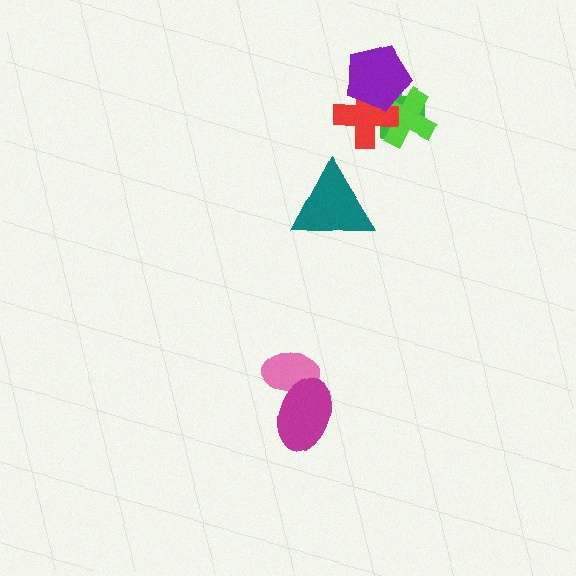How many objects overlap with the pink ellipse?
1 object overlaps with the pink ellipse.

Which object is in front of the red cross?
The purple pentagon is in front of the red cross.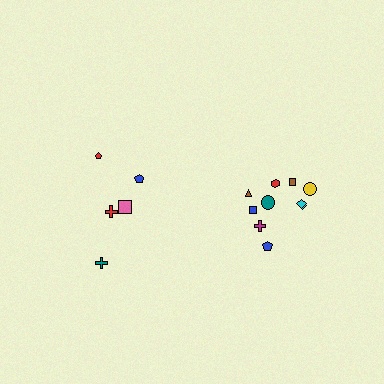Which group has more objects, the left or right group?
The right group.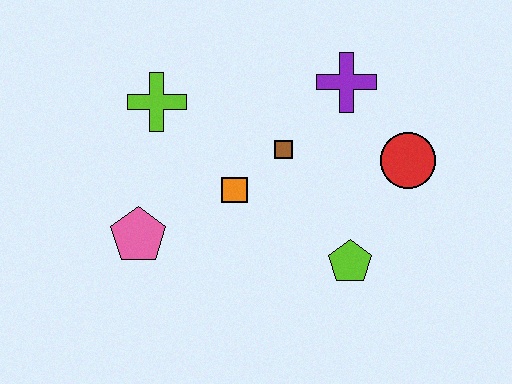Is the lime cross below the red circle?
No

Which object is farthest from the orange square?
The red circle is farthest from the orange square.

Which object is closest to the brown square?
The orange square is closest to the brown square.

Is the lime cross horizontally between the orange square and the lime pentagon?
No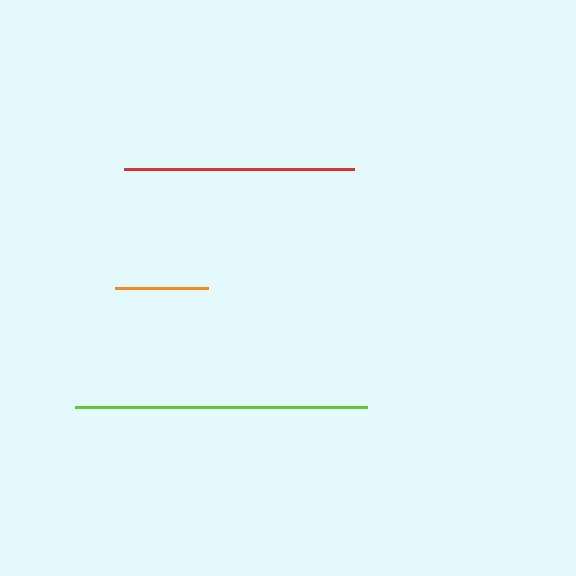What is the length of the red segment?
The red segment is approximately 230 pixels long.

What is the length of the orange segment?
The orange segment is approximately 93 pixels long.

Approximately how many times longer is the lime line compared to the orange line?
The lime line is approximately 3.1 times the length of the orange line.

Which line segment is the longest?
The lime line is the longest at approximately 292 pixels.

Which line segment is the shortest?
The orange line is the shortest at approximately 93 pixels.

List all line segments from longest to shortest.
From longest to shortest: lime, red, orange.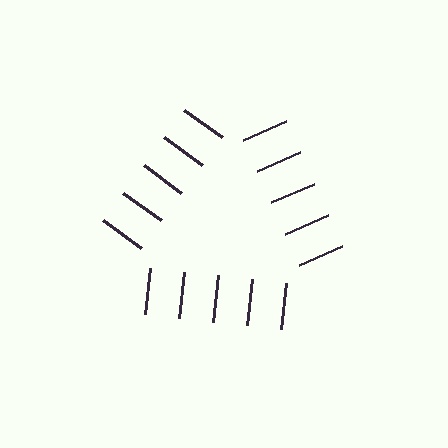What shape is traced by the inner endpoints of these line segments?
An illusory triangle — the line segments terminate on its edges but no continuous stroke is drawn.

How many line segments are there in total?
15 — 5 along each of the 3 edges.